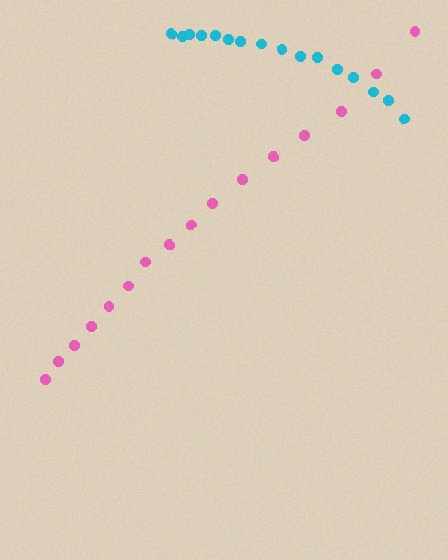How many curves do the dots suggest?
There are 2 distinct paths.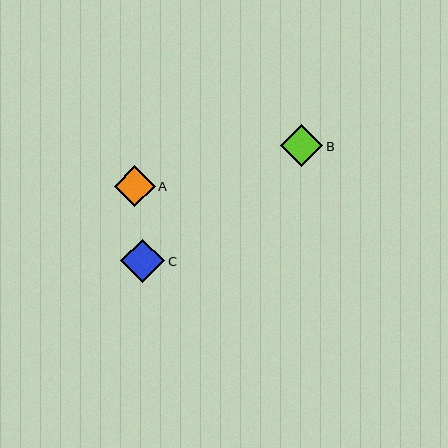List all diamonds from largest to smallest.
From largest to smallest: C, B, A.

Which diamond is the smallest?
Diamond A is the smallest with a size of approximately 41 pixels.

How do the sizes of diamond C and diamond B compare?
Diamond C and diamond B are approximately the same size.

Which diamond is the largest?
Diamond C is the largest with a size of approximately 44 pixels.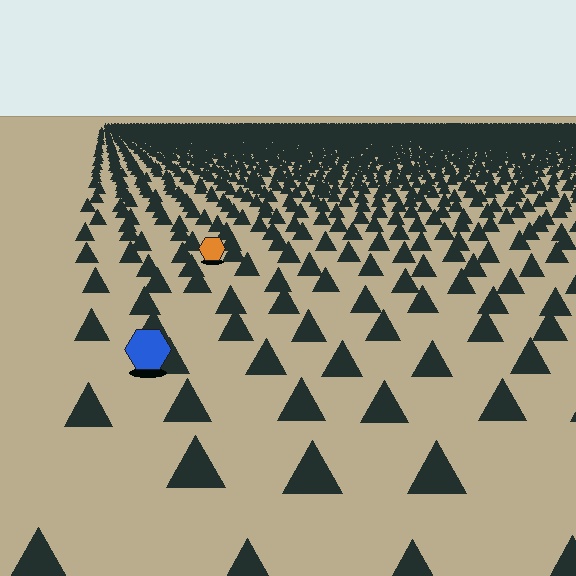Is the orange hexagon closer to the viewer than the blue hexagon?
No. The blue hexagon is closer — you can tell from the texture gradient: the ground texture is coarser near it.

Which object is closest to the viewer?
The blue hexagon is closest. The texture marks near it are larger and more spread out.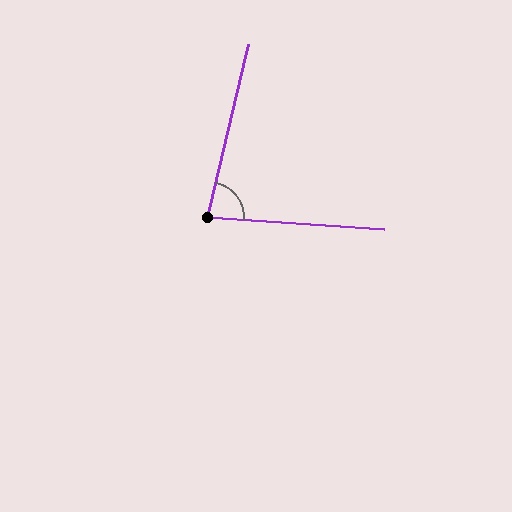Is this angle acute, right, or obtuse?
It is acute.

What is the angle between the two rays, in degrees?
Approximately 81 degrees.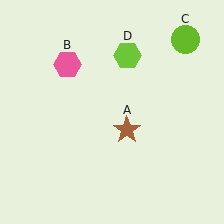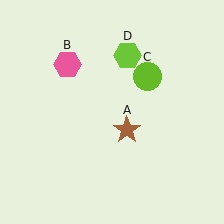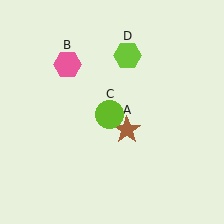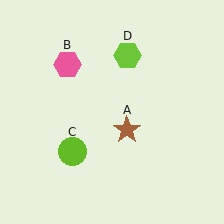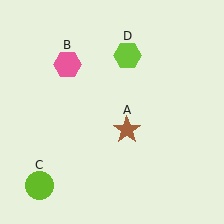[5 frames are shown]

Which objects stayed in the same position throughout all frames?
Brown star (object A) and pink hexagon (object B) and lime hexagon (object D) remained stationary.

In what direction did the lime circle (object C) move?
The lime circle (object C) moved down and to the left.